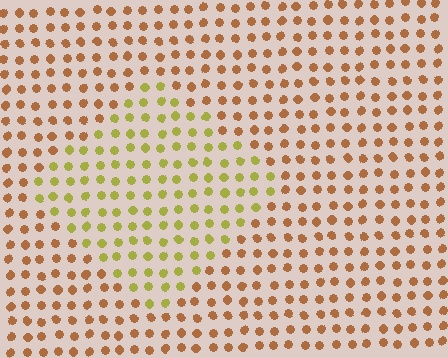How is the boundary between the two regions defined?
The boundary is defined purely by a slight shift in hue (about 43 degrees). Spacing, size, and orientation are identical on both sides.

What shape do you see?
I see a diamond.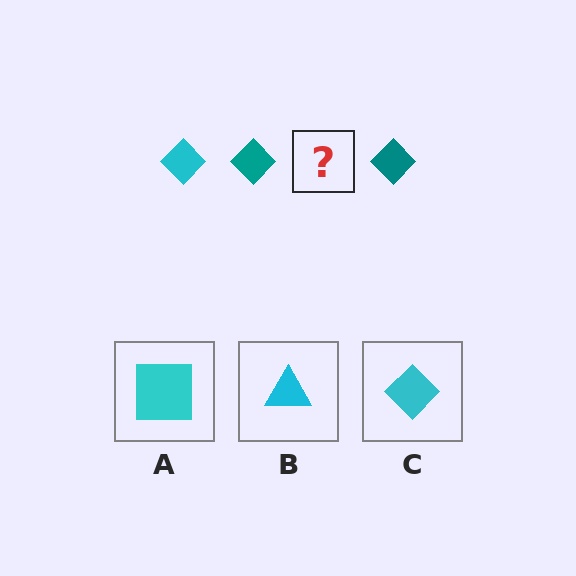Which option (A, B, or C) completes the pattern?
C.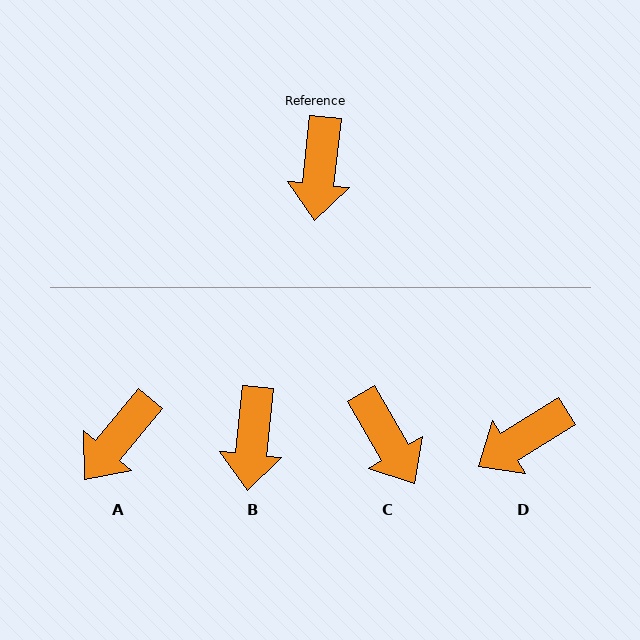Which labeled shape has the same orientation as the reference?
B.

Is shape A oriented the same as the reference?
No, it is off by about 33 degrees.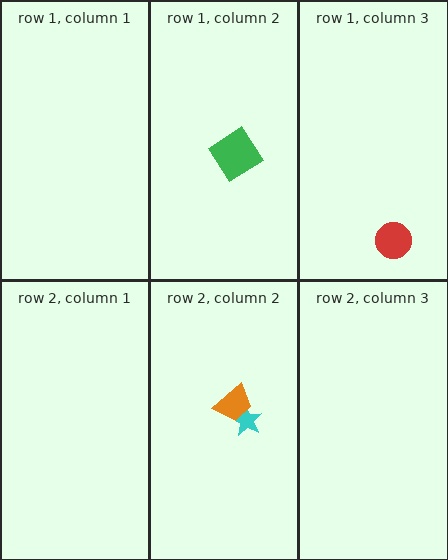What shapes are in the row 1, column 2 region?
The green diamond.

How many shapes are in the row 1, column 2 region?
1.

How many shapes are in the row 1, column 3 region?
1.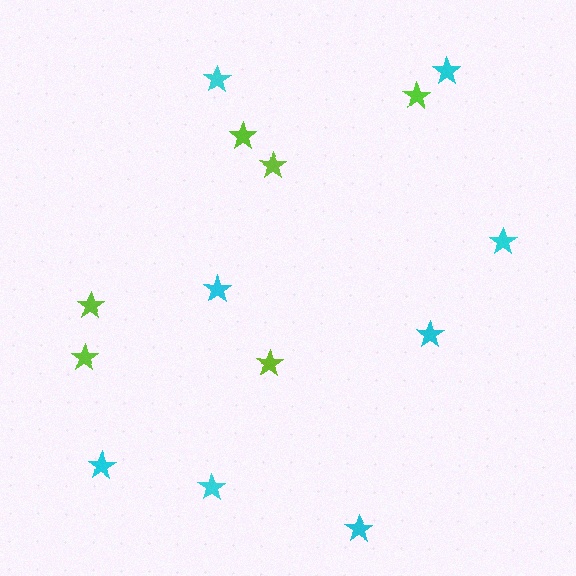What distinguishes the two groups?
There are 2 groups: one group of cyan stars (8) and one group of lime stars (6).